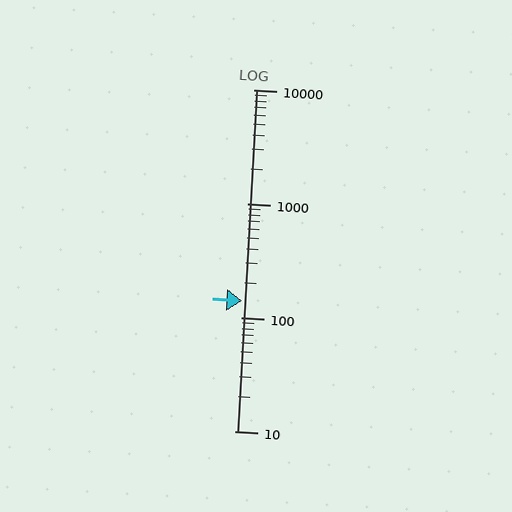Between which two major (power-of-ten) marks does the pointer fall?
The pointer is between 100 and 1000.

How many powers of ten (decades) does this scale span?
The scale spans 3 decades, from 10 to 10000.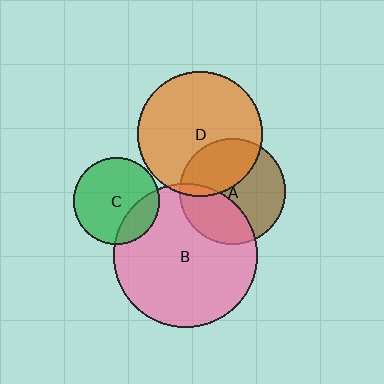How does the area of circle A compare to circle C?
Approximately 1.5 times.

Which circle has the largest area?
Circle B (pink).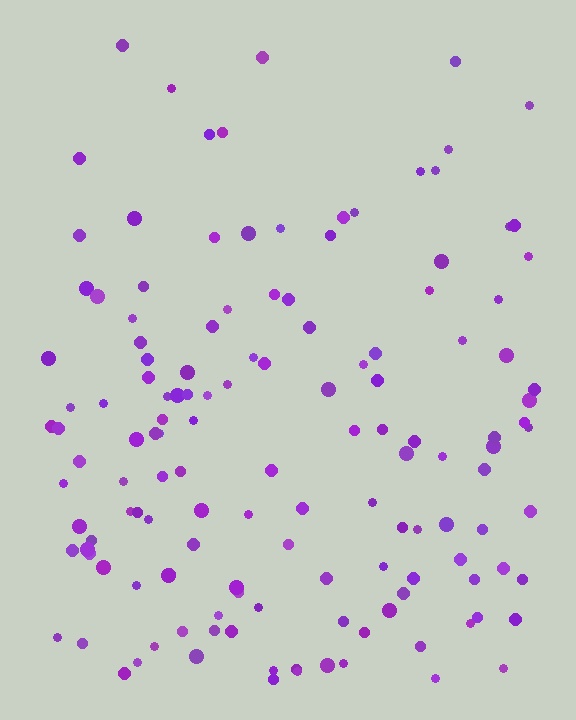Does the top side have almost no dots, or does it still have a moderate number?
Still a moderate number, just noticeably fewer than the bottom.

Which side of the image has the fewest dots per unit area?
The top.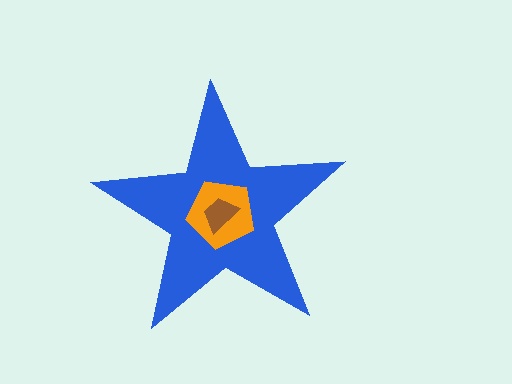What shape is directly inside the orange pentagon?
The brown trapezoid.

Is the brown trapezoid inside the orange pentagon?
Yes.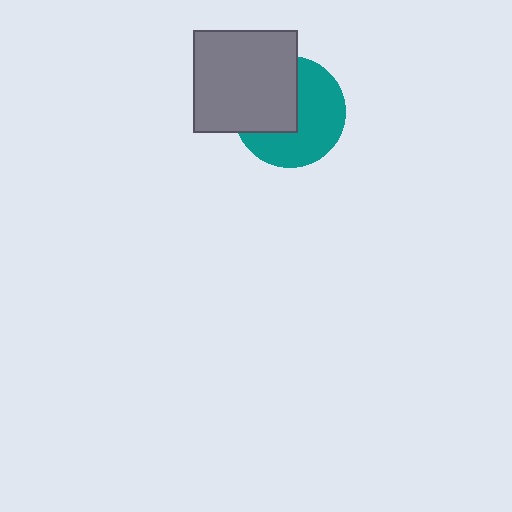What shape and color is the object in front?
The object in front is a gray rectangle.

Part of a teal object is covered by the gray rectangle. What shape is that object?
It is a circle.